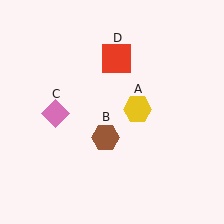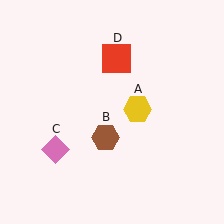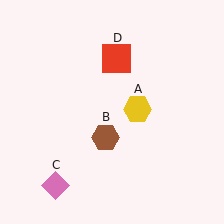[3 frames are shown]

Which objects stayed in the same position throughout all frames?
Yellow hexagon (object A) and brown hexagon (object B) and red square (object D) remained stationary.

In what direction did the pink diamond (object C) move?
The pink diamond (object C) moved down.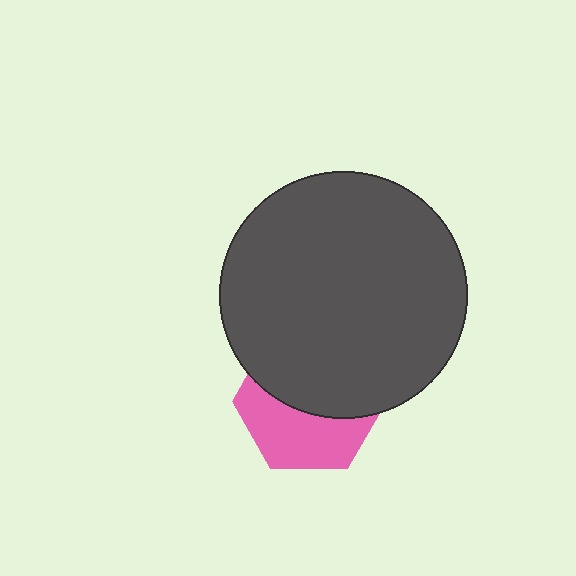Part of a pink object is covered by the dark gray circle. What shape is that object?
It is a hexagon.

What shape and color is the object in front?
The object in front is a dark gray circle.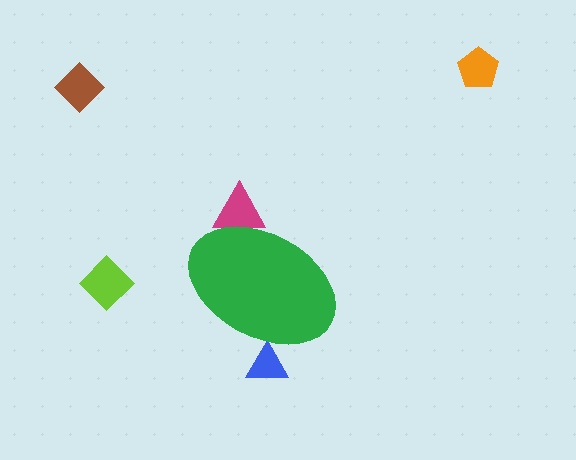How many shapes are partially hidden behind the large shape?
2 shapes are partially hidden.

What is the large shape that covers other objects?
A green ellipse.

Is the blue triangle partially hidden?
Yes, the blue triangle is partially hidden behind the green ellipse.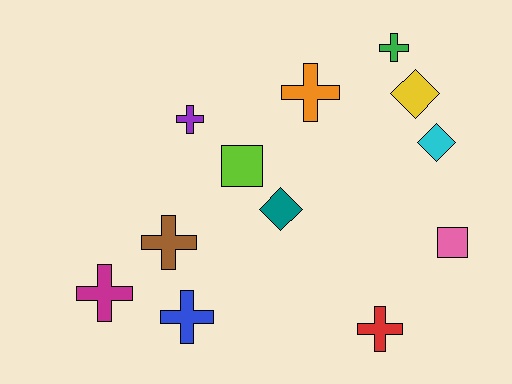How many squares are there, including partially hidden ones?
There are 2 squares.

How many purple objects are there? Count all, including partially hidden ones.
There is 1 purple object.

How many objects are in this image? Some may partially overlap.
There are 12 objects.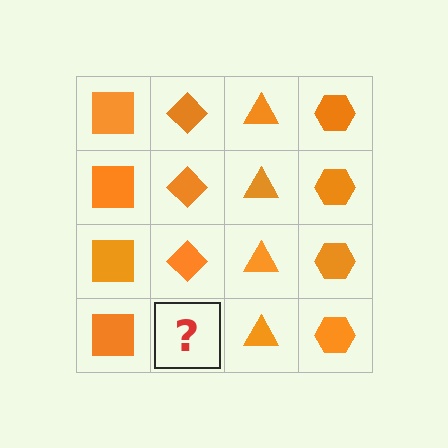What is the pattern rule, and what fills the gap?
The rule is that each column has a consistent shape. The gap should be filled with an orange diamond.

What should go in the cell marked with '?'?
The missing cell should contain an orange diamond.